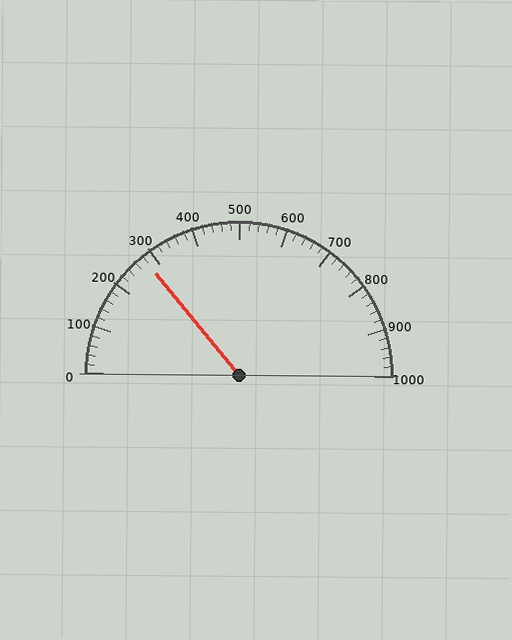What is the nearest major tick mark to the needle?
The nearest major tick mark is 300.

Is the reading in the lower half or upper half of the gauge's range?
The reading is in the lower half of the range (0 to 1000).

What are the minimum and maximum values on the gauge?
The gauge ranges from 0 to 1000.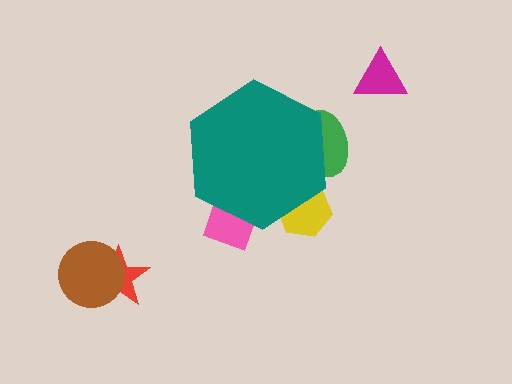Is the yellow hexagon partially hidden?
Yes, the yellow hexagon is partially hidden behind the teal hexagon.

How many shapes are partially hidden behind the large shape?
3 shapes are partially hidden.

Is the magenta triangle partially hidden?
No, the magenta triangle is fully visible.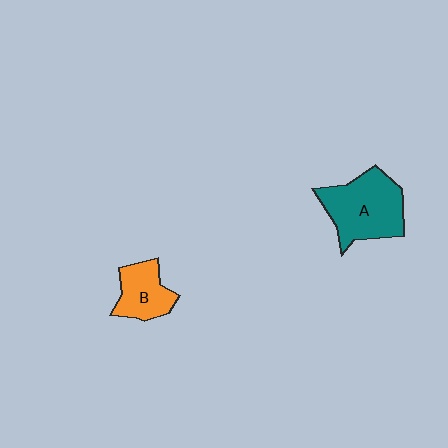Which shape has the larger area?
Shape A (teal).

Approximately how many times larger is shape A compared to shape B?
Approximately 1.7 times.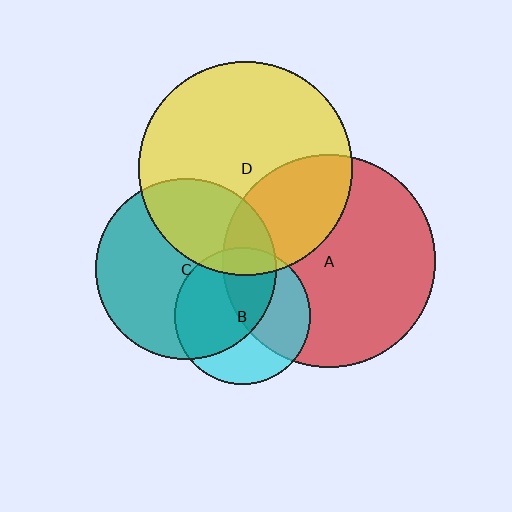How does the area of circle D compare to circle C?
Approximately 1.4 times.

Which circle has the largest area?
Circle D (yellow).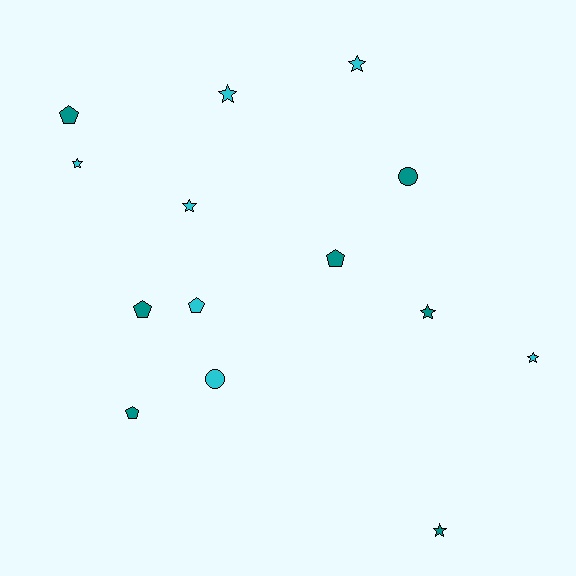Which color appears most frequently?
Teal, with 7 objects.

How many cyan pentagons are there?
There is 1 cyan pentagon.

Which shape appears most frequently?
Star, with 7 objects.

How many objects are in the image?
There are 14 objects.